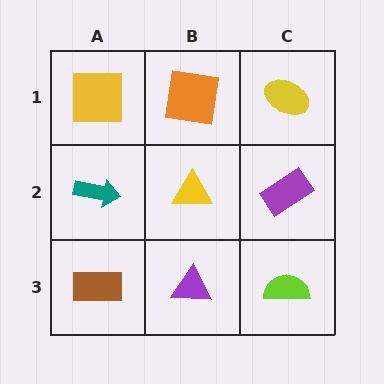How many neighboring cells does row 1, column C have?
2.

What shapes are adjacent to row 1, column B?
A yellow triangle (row 2, column B), a yellow square (row 1, column A), a yellow ellipse (row 1, column C).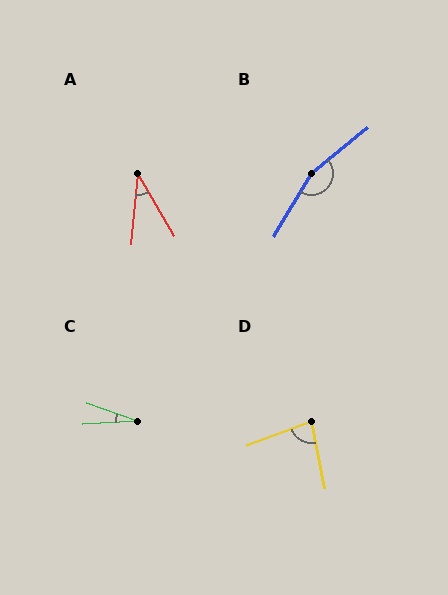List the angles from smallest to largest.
C (23°), A (35°), D (80°), B (160°).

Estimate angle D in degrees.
Approximately 80 degrees.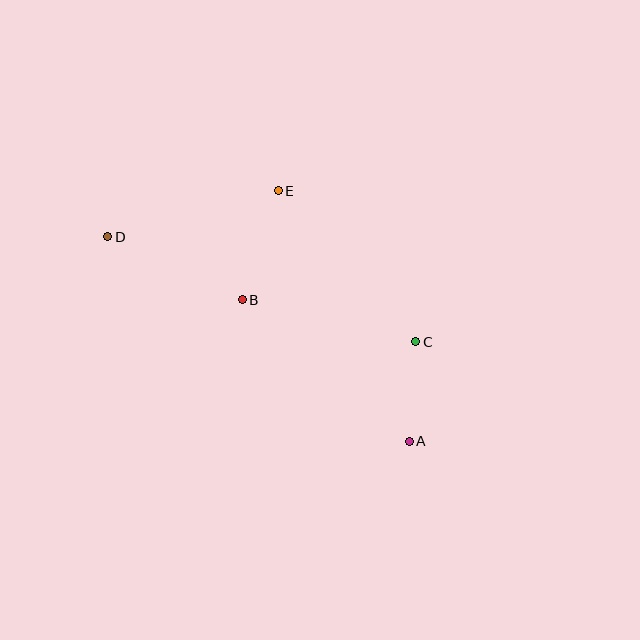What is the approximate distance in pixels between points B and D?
The distance between B and D is approximately 148 pixels.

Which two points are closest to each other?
Points A and C are closest to each other.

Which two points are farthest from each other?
Points A and D are farthest from each other.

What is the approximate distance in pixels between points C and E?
The distance between C and E is approximately 204 pixels.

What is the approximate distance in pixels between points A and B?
The distance between A and B is approximately 219 pixels.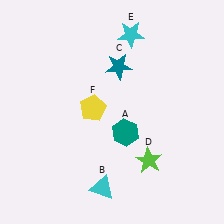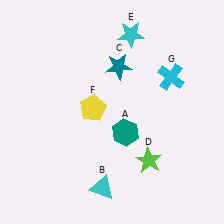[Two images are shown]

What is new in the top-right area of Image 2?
A cyan cross (G) was added in the top-right area of Image 2.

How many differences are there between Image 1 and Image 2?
There is 1 difference between the two images.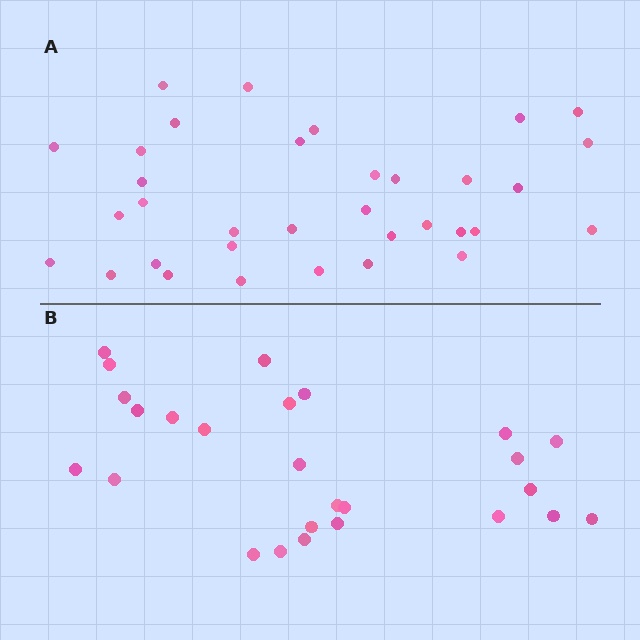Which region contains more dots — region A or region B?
Region A (the top region) has more dots.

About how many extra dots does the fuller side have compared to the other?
Region A has roughly 8 or so more dots than region B.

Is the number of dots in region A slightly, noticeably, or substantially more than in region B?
Region A has noticeably more, but not dramatically so. The ratio is roughly 1.3 to 1.